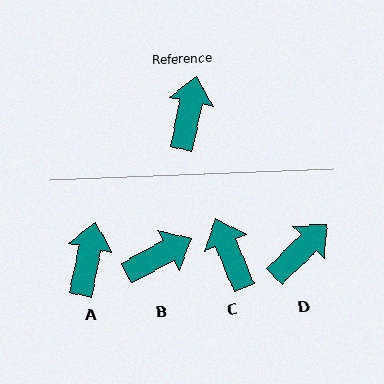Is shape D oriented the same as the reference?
No, it is off by about 33 degrees.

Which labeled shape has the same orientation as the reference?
A.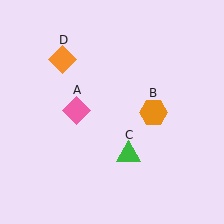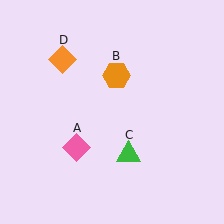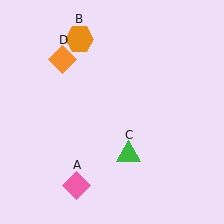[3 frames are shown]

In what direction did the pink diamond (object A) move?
The pink diamond (object A) moved down.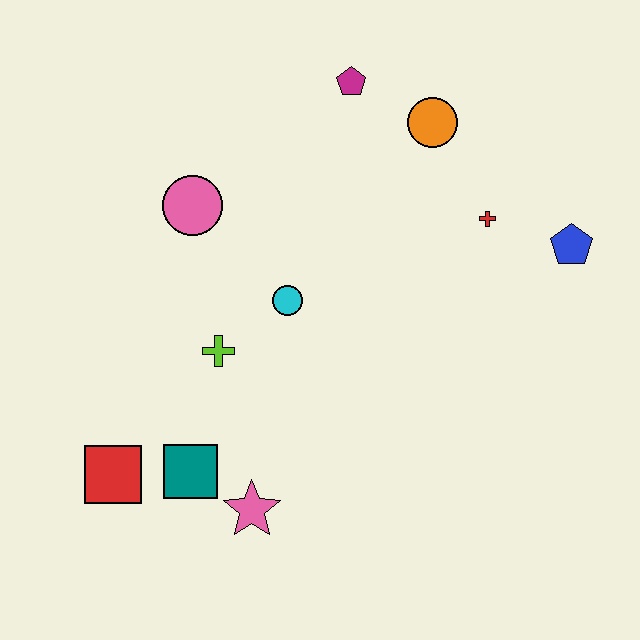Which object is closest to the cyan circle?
The lime cross is closest to the cyan circle.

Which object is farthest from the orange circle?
The red square is farthest from the orange circle.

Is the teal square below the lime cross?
Yes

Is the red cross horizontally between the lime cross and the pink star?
No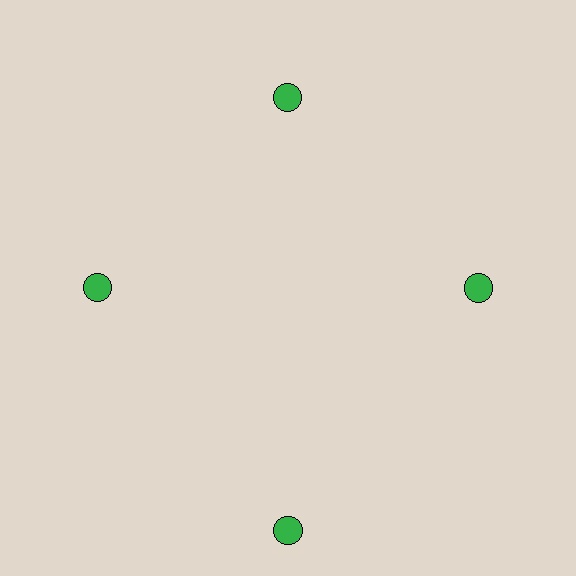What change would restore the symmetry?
The symmetry would be restored by moving it inward, back onto the ring so that all 4 circles sit at equal angles and equal distance from the center.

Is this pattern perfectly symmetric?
No. The 4 green circles are arranged in a ring, but one element near the 6 o'clock position is pushed outward from the center, breaking the 4-fold rotational symmetry.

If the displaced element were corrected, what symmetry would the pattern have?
It would have 4-fold rotational symmetry — the pattern would map onto itself every 90 degrees.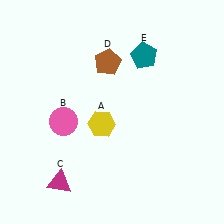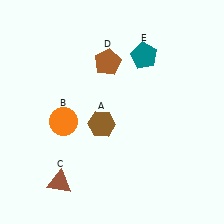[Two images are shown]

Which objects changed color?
A changed from yellow to brown. B changed from pink to orange. C changed from magenta to brown.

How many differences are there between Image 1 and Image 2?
There are 3 differences between the two images.